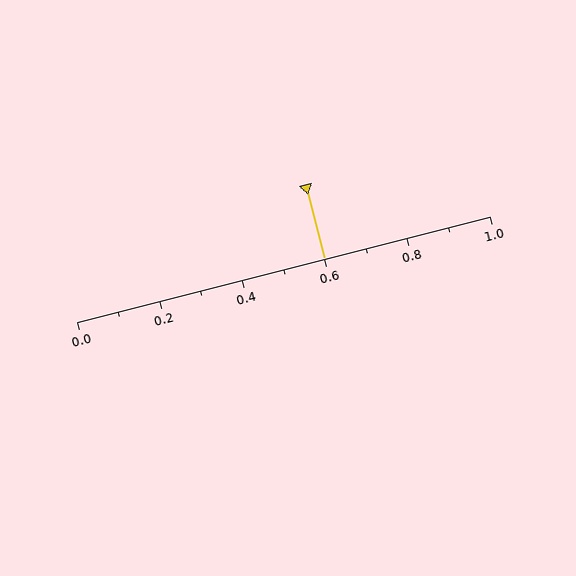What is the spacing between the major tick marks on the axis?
The major ticks are spaced 0.2 apart.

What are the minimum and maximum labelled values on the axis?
The axis runs from 0.0 to 1.0.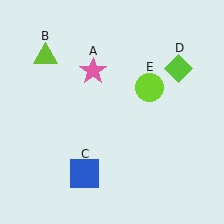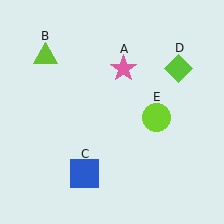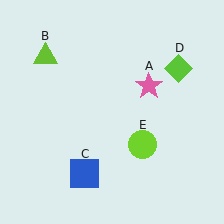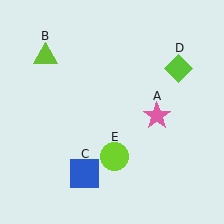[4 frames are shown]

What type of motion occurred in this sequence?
The pink star (object A), lime circle (object E) rotated clockwise around the center of the scene.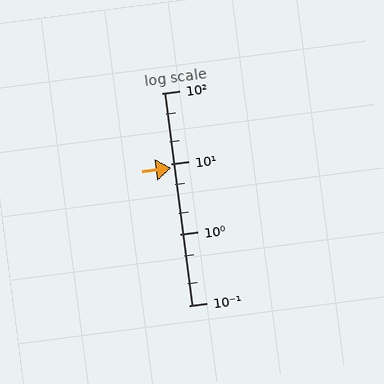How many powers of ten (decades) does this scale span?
The scale spans 3 decades, from 0.1 to 100.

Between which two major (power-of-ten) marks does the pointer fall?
The pointer is between 1 and 10.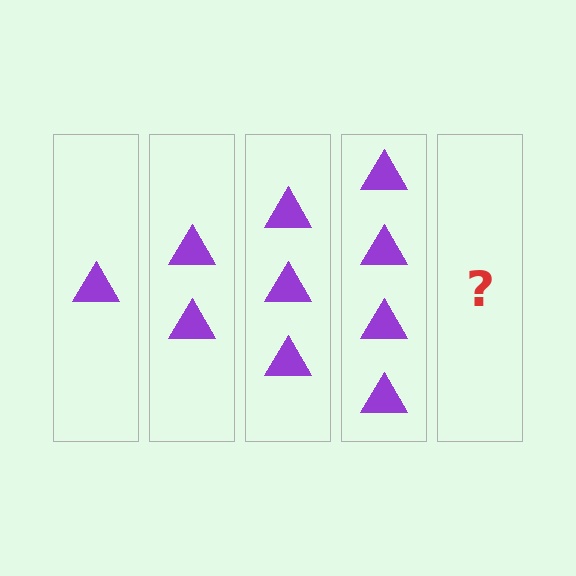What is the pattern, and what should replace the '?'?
The pattern is that each step adds one more triangle. The '?' should be 5 triangles.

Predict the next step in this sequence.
The next step is 5 triangles.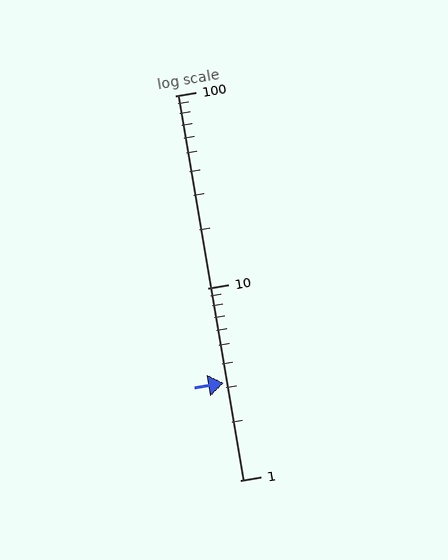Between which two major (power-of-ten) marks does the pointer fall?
The pointer is between 1 and 10.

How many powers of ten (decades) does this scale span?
The scale spans 2 decades, from 1 to 100.